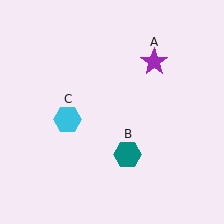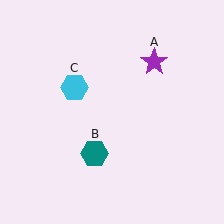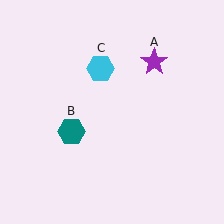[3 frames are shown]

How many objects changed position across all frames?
2 objects changed position: teal hexagon (object B), cyan hexagon (object C).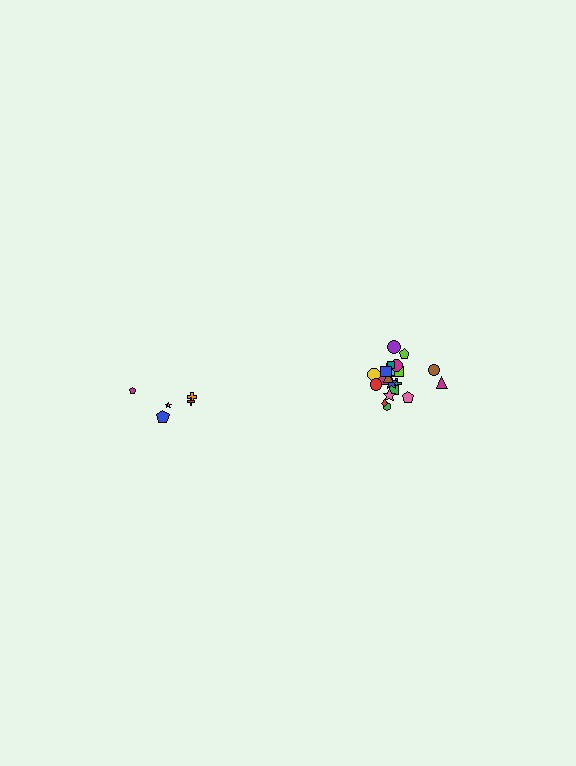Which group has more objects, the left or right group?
The right group.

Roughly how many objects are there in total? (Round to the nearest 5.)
Roughly 25 objects in total.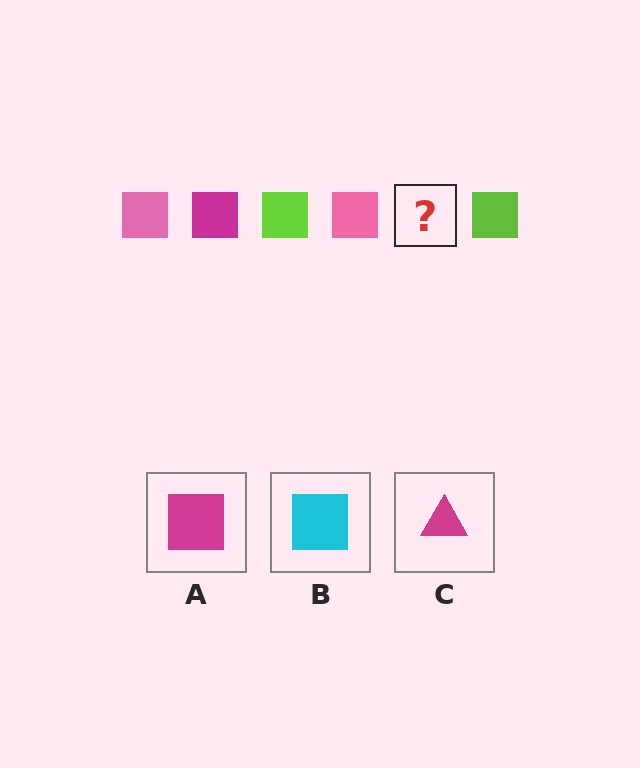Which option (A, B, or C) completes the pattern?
A.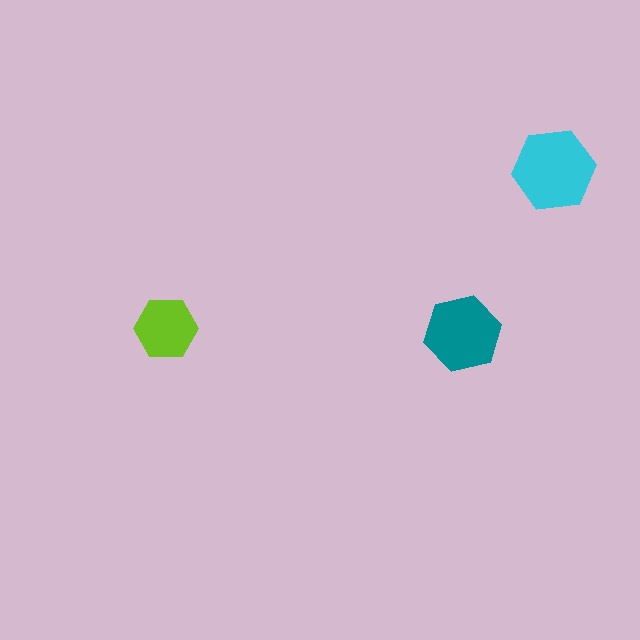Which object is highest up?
The cyan hexagon is topmost.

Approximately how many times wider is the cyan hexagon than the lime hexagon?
About 1.5 times wider.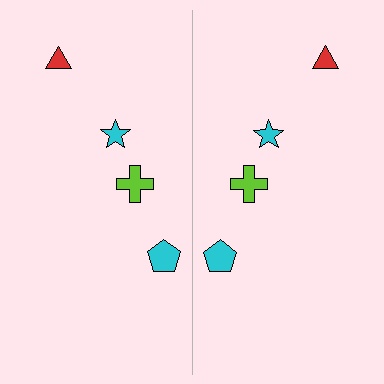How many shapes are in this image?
There are 8 shapes in this image.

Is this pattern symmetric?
Yes, this pattern has bilateral (reflection) symmetry.